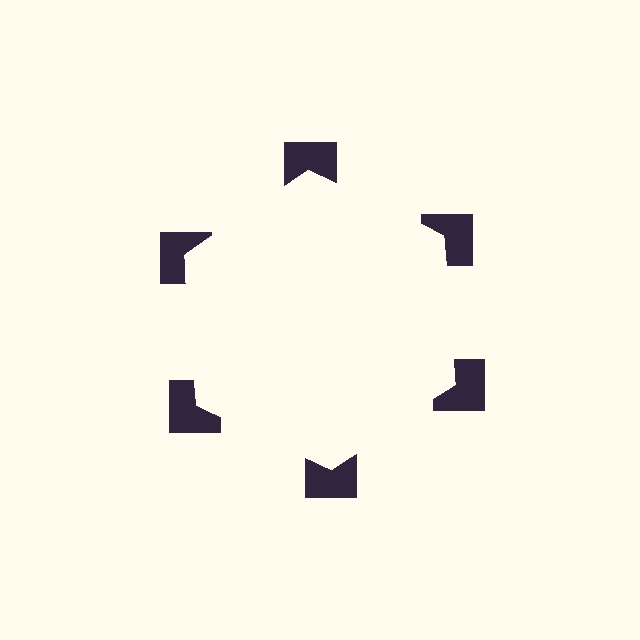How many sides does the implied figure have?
6 sides.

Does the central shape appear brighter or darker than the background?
It typically appears slightly brighter than the background, even though no actual brightness change is drawn.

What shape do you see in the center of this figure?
An illusory hexagon — its edges are inferred from the aligned wedge cuts in the notched squares, not physically drawn.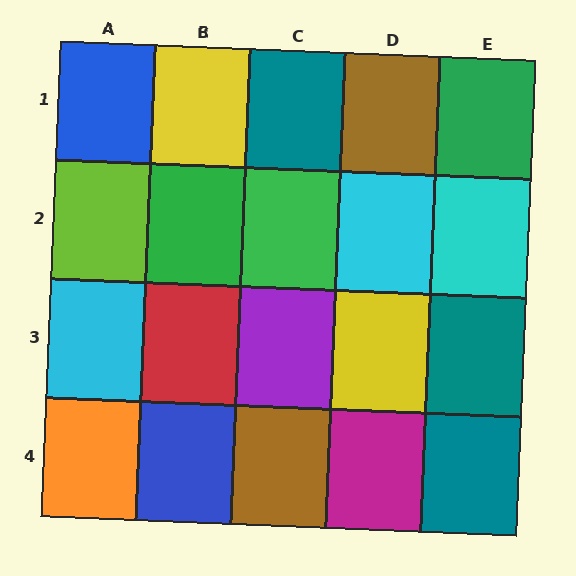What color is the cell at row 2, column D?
Cyan.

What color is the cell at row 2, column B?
Green.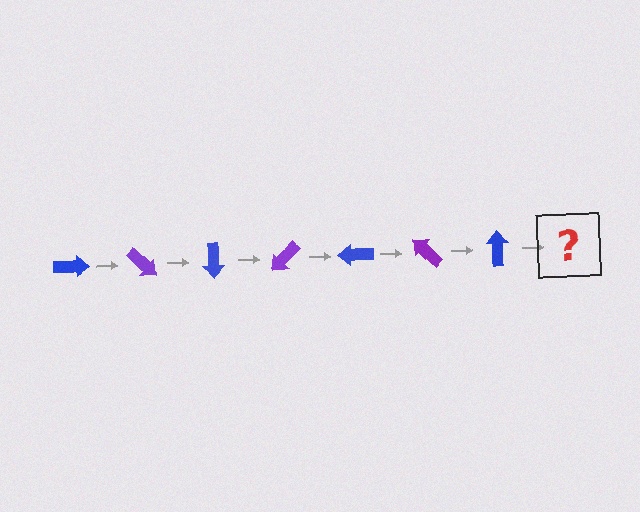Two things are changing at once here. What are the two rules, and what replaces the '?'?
The two rules are that it rotates 45 degrees each step and the color cycles through blue and purple. The '?' should be a purple arrow, rotated 315 degrees from the start.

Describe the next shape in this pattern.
It should be a purple arrow, rotated 315 degrees from the start.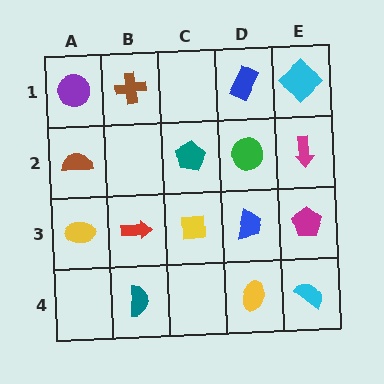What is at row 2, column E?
A magenta arrow.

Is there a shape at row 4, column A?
No, that cell is empty.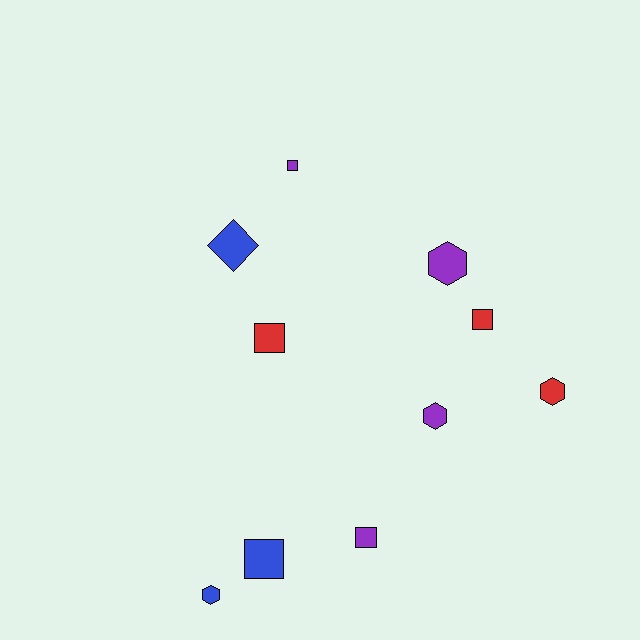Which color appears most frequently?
Purple, with 4 objects.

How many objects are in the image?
There are 10 objects.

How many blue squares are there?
There is 1 blue square.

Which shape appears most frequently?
Square, with 5 objects.